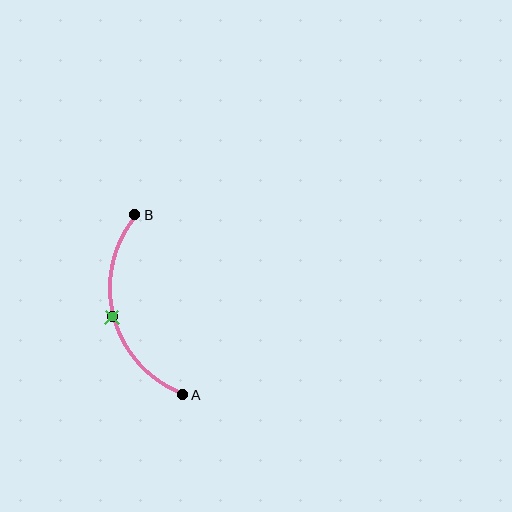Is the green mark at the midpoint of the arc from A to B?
Yes. The green mark lies on the arc at equal arc-length from both A and B — it is the arc midpoint.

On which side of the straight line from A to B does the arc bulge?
The arc bulges to the left of the straight line connecting A and B.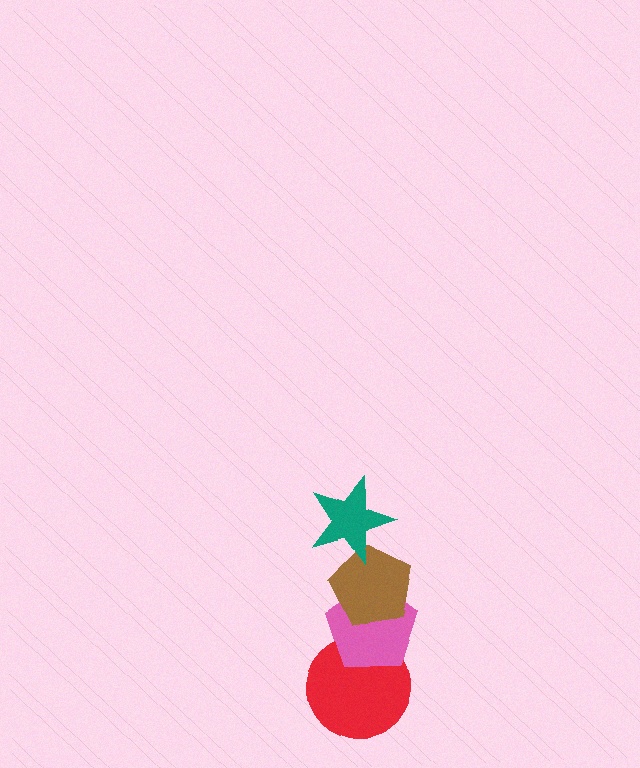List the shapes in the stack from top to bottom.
From top to bottom: the teal star, the brown pentagon, the pink pentagon, the red circle.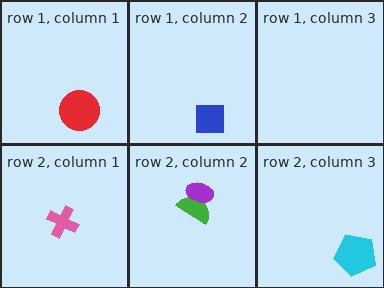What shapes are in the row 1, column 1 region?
The red circle.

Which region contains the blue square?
The row 1, column 2 region.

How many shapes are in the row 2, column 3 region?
1.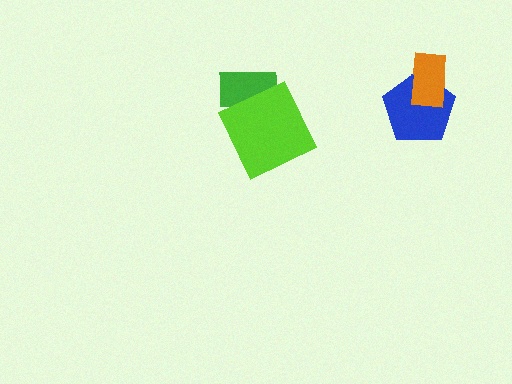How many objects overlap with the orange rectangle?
1 object overlaps with the orange rectangle.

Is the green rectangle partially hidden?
Yes, it is partially covered by another shape.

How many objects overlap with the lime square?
1 object overlaps with the lime square.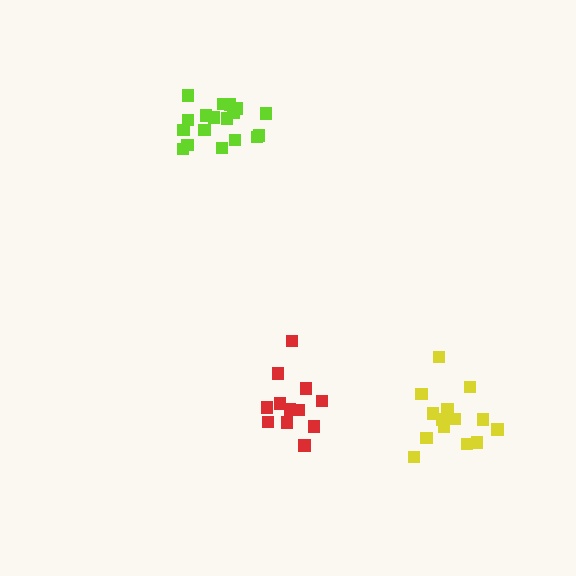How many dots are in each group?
Group 1: 18 dots, Group 2: 12 dots, Group 3: 14 dots (44 total).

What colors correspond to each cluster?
The clusters are colored: lime, red, yellow.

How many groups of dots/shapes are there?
There are 3 groups.